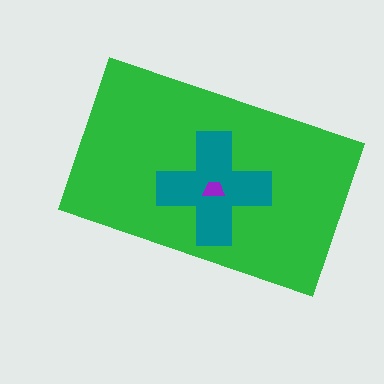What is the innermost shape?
The purple trapezoid.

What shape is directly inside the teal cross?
The purple trapezoid.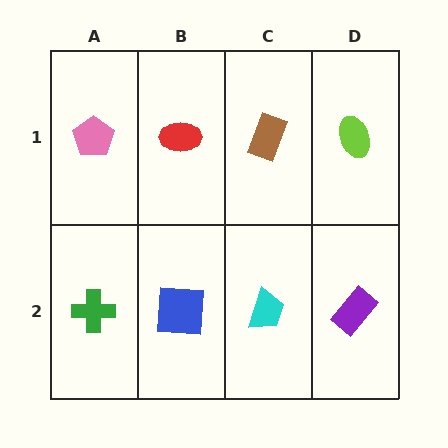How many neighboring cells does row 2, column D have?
2.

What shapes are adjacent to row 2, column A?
A pink pentagon (row 1, column A), a blue square (row 2, column B).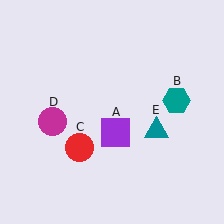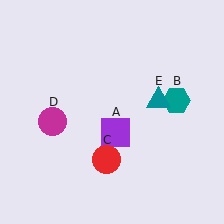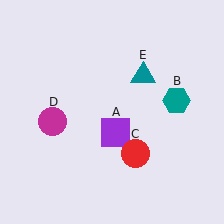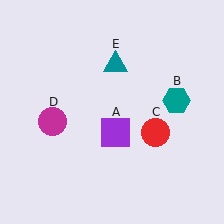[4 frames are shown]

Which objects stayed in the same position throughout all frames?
Purple square (object A) and teal hexagon (object B) and magenta circle (object D) remained stationary.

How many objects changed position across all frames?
2 objects changed position: red circle (object C), teal triangle (object E).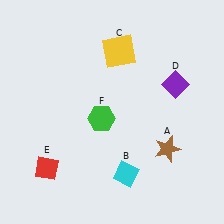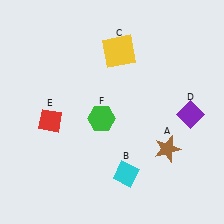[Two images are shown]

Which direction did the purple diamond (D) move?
The purple diamond (D) moved down.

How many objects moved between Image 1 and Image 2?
2 objects moved between the two images.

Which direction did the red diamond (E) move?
The red diamond (E) moved up.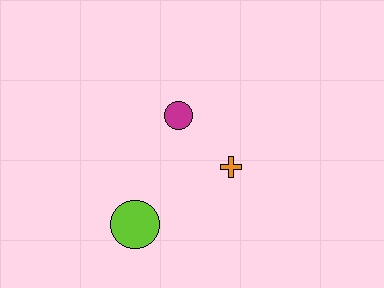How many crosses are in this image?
There is 1 cross.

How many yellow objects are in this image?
There are no yellow objects.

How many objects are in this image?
There are 3 objects.